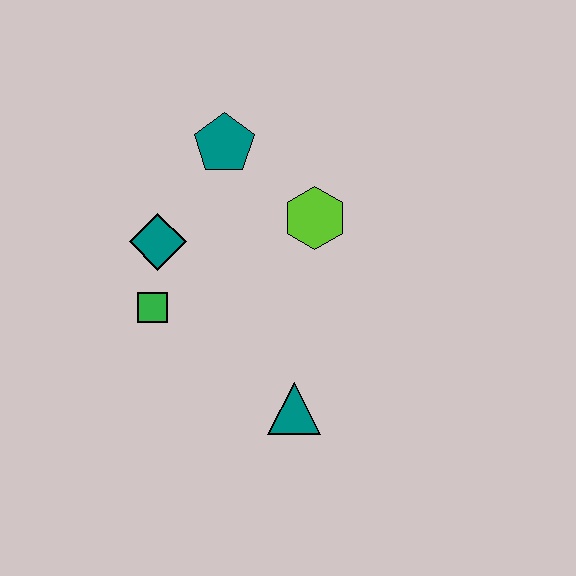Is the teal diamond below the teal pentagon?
Yes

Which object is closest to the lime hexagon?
The teal pentagon is closest to the lime hexagon.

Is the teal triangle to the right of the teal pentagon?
Yes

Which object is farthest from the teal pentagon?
The teal triangle is farthest from the teal pentagon.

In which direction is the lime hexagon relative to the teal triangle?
The lime hexagon is above the teal triangle.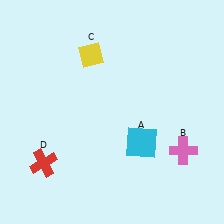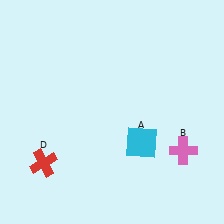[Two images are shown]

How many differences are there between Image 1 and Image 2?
There is 1 difference between the two images.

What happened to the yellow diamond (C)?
The yellow diamond (C) was removed in Image 2. It was in the top-left area of Image 1.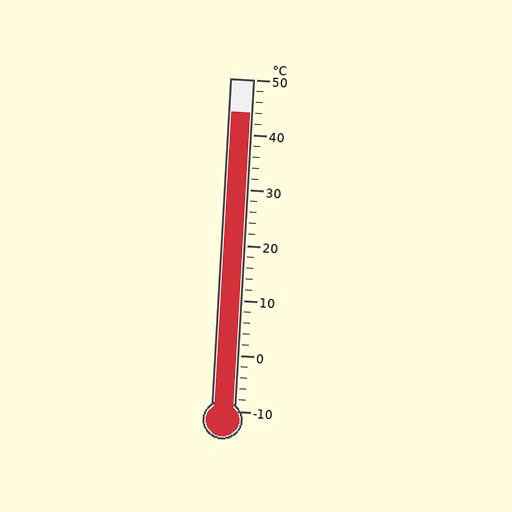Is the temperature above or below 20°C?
The temperature is above 20°C.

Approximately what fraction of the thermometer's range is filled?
The thermometer is filled to approximately 90% of its range.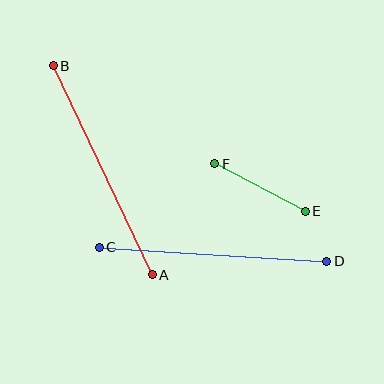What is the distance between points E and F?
The distance is approximately 103 pixels.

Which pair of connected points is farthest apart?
Points A and B are farthest apart.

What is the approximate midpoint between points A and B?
The midpoint is at approximately (103, 170) pixels.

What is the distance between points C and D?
The distance is approximately 228 pixels.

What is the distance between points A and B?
The distance is approximately 232 pixels.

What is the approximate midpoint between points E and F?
The midpoint is at approximately (260, 187) pixels.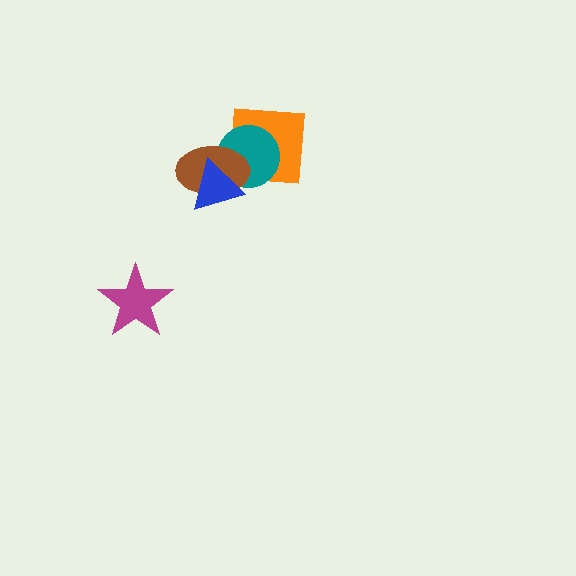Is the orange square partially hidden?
Yes, it is partially covered by another shape.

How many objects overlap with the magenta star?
0 objects overlap with the magenta star.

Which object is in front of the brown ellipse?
The blue triangle is in front of the brown ellipse.